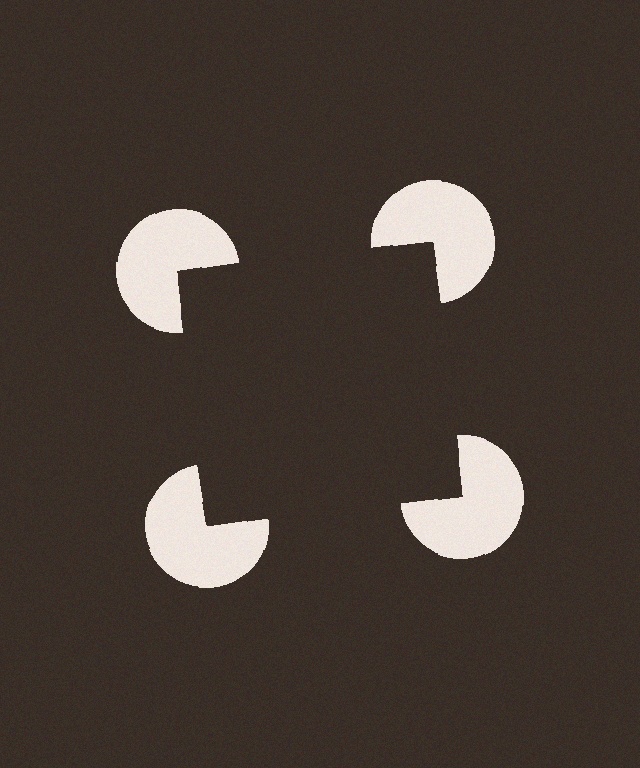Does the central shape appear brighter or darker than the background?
It typically appears slightly darker than the background, even though no actual brightness change is drawn.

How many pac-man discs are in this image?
There are 4 — one at each vertex of the illusory square.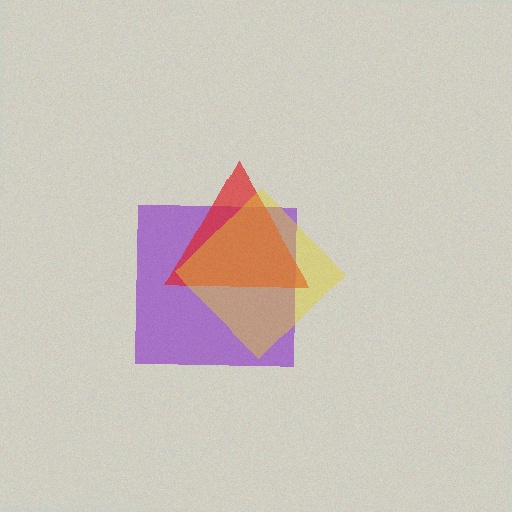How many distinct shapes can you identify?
There are 3 distinct shapes: a purple square, a red triangle, a yellow diamond.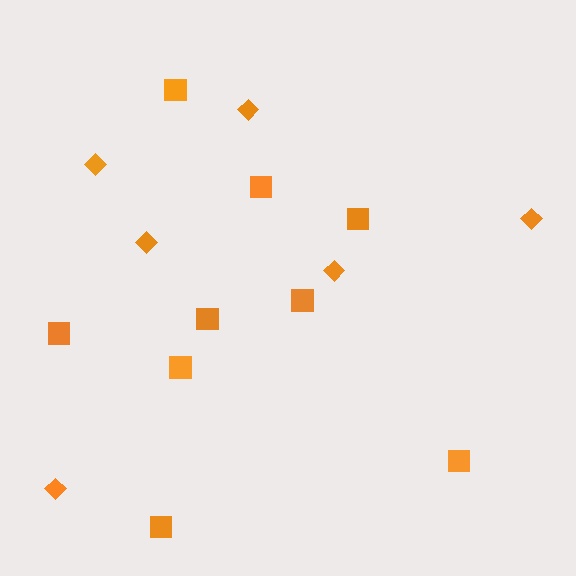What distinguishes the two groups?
There are 2 groups: one group of diamonds (6) and one group of squares (9).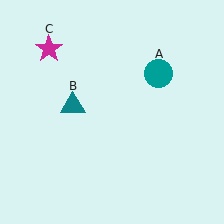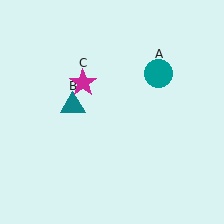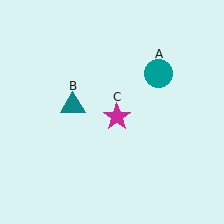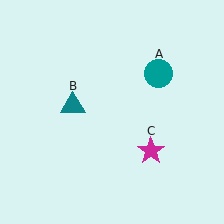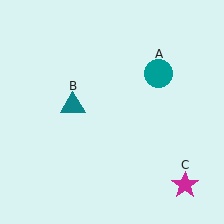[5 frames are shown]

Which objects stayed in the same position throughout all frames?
Teal circle (object A) and teal triangle (object B) remained stationary.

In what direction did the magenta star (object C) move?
The magenta star (object C) moved down and to the right.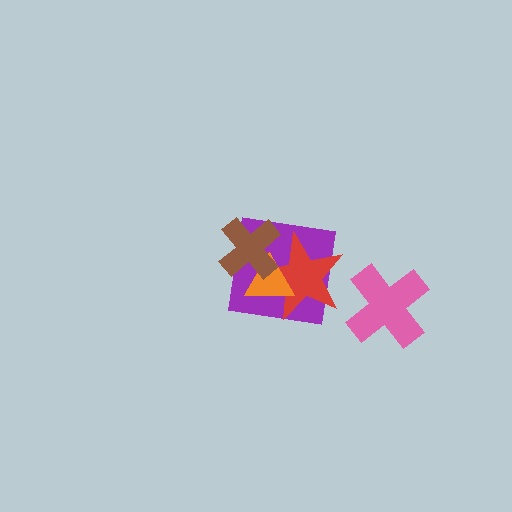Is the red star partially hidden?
Yes, it is partially covered by another shape.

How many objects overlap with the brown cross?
3 objects overlap with the brown cross.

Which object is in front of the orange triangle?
The brown cross is in front of the orange triangle.